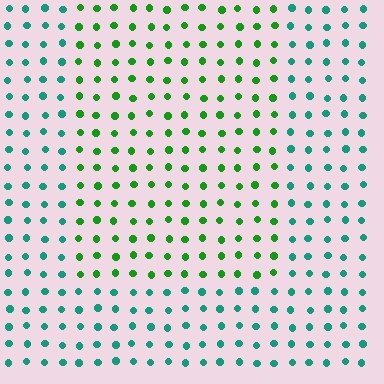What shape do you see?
I see a rectangle.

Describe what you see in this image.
The image is filled with small teal elements in a uniform arrangement. A rectangle-shaped region is visible where the elements are tinted to a slightly different hue, forming a subtle color boundary.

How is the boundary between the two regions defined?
The boundary is defined purely by a slight shift in hue (about 45 degrees). Spacing, size, and orientation are identical on both sides.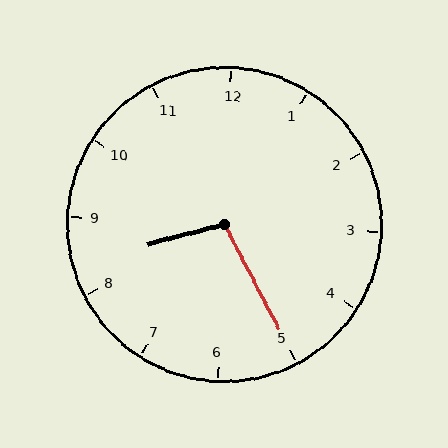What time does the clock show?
8:25.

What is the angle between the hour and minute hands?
Approximately 102 degrees.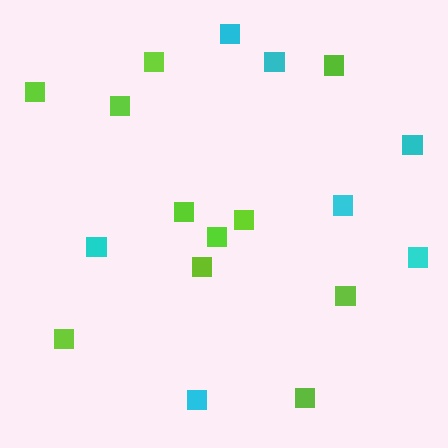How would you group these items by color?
There are 2 groups: one group of lime squares (11) and one group of cyan squares (7).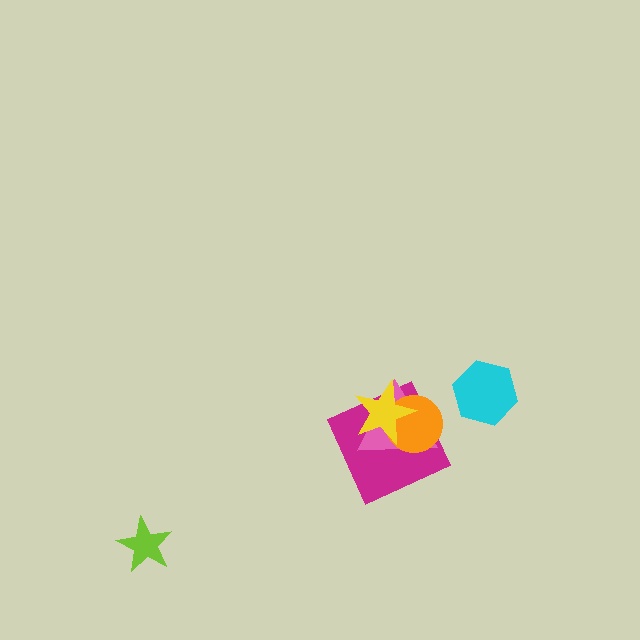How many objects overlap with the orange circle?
3 objects overlap with the orange circle.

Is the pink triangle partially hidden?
Yes, it is partially covered by another shape.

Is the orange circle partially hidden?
Yes, it is partially covered by another shape.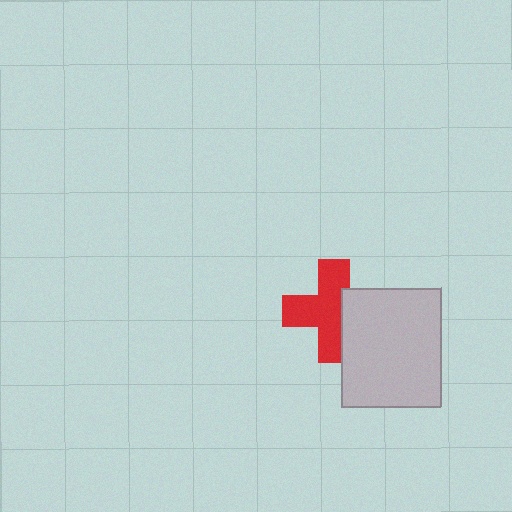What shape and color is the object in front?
The object in front is a light gray rectangle.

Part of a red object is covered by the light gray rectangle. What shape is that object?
It is a cross.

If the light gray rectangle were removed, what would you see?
You would see the complete red cross.